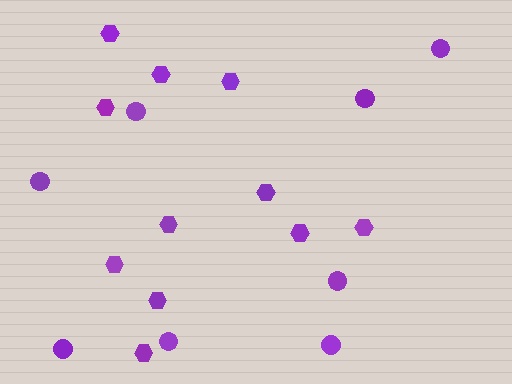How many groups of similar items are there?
There are 2 groups: one group of circles (8) and one group of hexagons (11).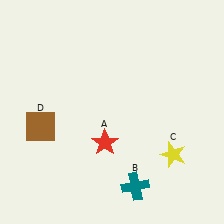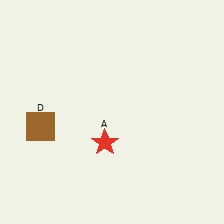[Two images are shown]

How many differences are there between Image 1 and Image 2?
There are 2 differences between the two images.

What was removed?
The yellow star (C), the teal cross (B) were removed in Image 2.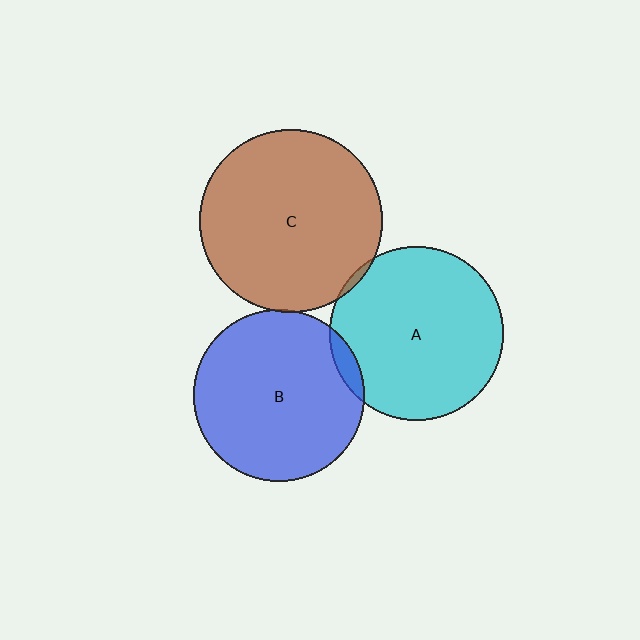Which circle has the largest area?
Circle C (brown).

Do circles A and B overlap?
Yes.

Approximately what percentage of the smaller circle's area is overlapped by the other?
Approximately 5%.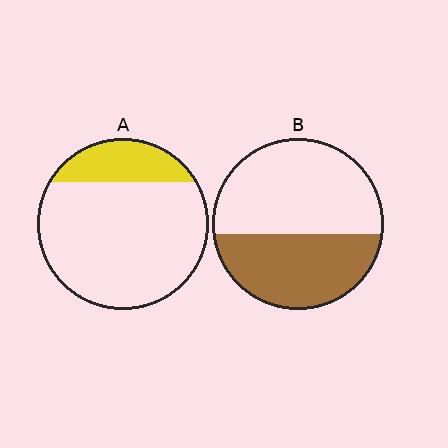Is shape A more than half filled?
No.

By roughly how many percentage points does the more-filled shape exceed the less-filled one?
By roughly 20 percentage points (B over A).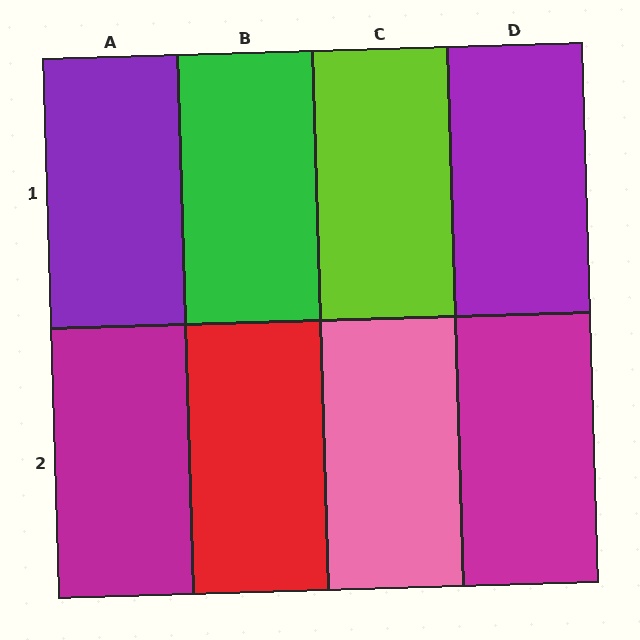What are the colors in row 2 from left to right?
Magenta, red, pink, magenta.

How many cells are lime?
1 cell is lime.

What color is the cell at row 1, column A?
Purple.